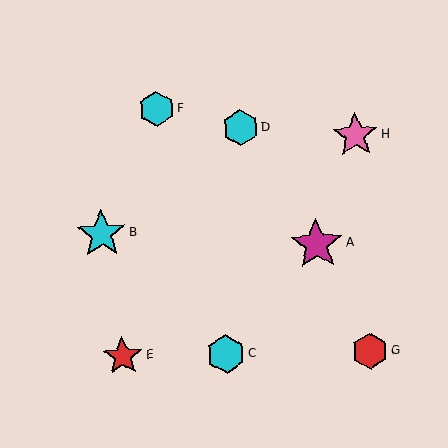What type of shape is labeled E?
Shape E is a red star.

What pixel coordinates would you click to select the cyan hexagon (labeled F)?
Click at (156, 109) to select the cyan hexagon F.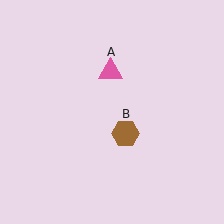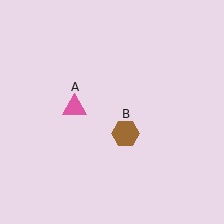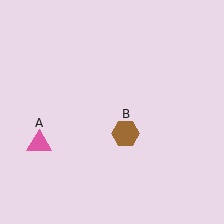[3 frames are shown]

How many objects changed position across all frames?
1 object changed position: pink triangle (object A).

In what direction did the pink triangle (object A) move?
The pink triangle (object A) moved down and to the left.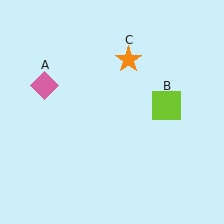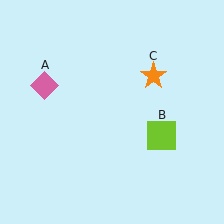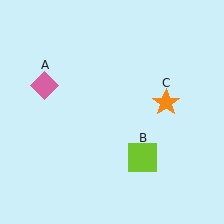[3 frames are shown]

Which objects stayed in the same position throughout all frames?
Pink diamond (object A) remained stationary.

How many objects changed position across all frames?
2 objects changed position: lime square (object B), orange star (object C).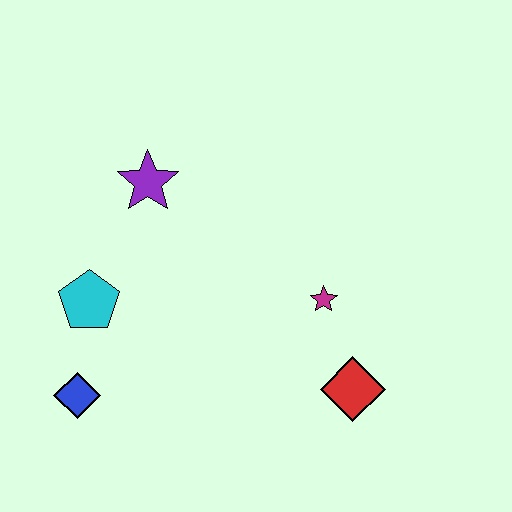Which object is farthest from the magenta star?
The blue diamond is farthest from the magenta star.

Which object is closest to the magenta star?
The red diamond is closest to the magenta star.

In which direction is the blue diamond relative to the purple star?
The blue diamond is below the purple star.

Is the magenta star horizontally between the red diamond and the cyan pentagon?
Yes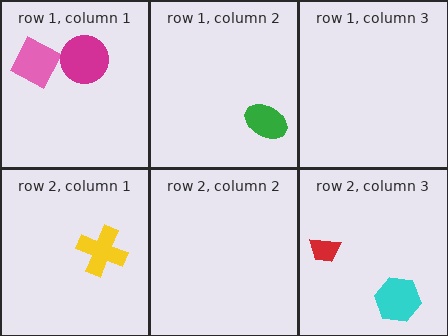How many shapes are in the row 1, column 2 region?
1.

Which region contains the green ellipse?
The row 1, column 2 region.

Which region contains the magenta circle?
The row 1, column 1 region.